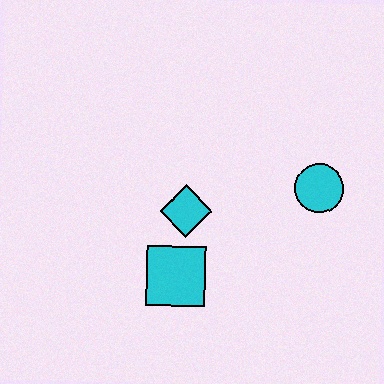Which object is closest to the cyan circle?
The cyan diamond is closest to the cyan circle.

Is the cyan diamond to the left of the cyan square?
No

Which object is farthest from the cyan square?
The cyan circle is farthest from the cyan square.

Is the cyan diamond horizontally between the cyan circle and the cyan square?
Yes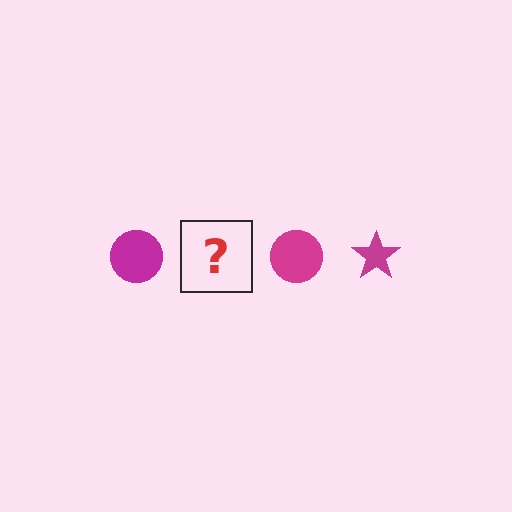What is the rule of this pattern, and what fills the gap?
The rule is that the pattern cycles through circle, star shapes in magenta. The gap should be filled with a magenta star.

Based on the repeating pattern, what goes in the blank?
The blank should be a magenta star.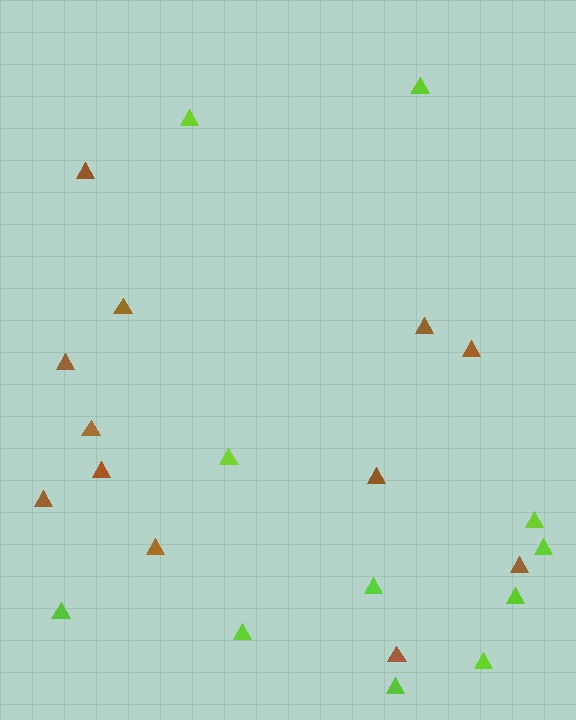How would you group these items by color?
There are 2 groups: one group of brown triangles (12) and one group of lime triangles (11).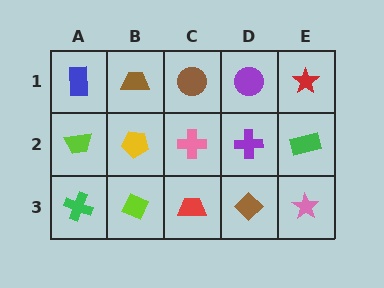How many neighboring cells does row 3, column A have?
2.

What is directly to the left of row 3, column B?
A green cross.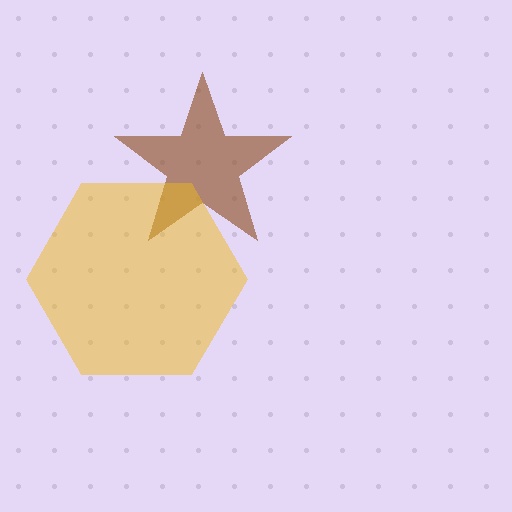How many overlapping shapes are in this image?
There are 2 overlapping shapes in the image.